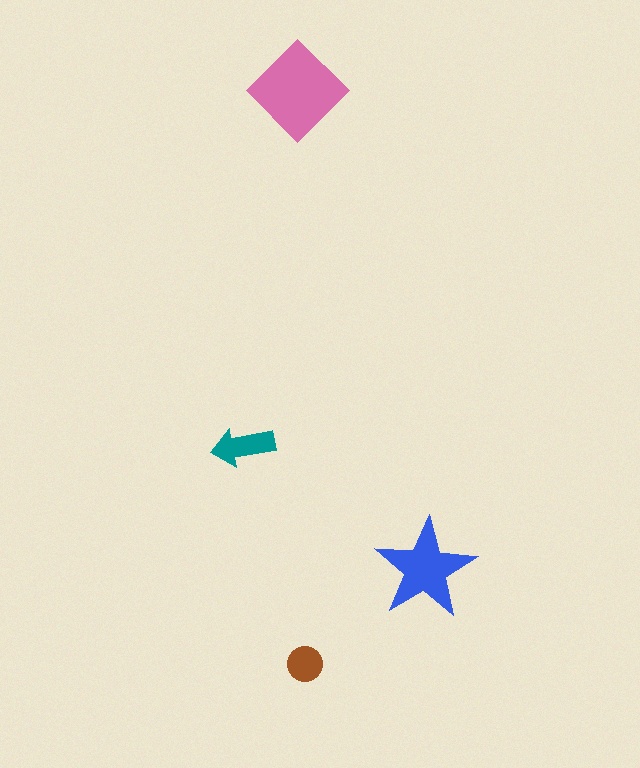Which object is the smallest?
The brown circle.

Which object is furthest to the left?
The teal arrow is leftmost.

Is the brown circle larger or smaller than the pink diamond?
Smaller.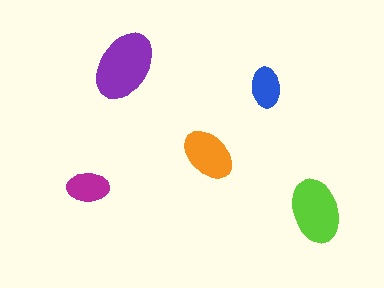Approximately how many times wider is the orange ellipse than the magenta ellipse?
About 1.5 times wider.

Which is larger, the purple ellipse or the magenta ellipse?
The purple one.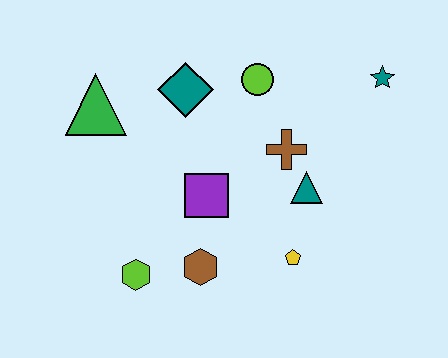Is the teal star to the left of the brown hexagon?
No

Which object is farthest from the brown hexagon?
The teal star is farthest from the brown hexagon.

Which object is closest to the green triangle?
The teal diamond is closest to the green triangle.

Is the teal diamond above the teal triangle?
Yes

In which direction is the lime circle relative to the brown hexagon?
The lime circle is above the brown hexagon.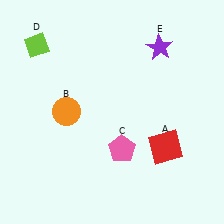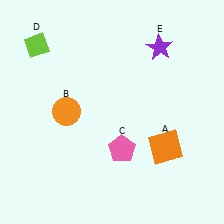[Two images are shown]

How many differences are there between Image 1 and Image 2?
There is 1 difference between the two images.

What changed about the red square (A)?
In Image 1, A is red. In Image 2, it changed to orange.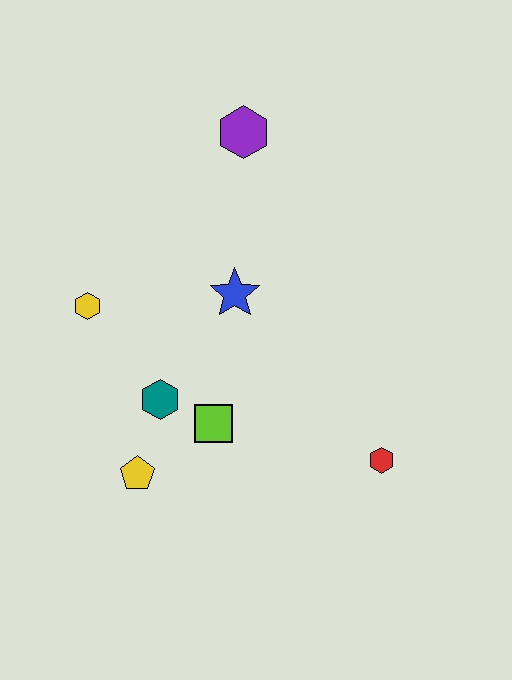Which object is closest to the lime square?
The teal hexagon is closest to the lime square.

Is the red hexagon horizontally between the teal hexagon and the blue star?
No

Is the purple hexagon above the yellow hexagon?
Yes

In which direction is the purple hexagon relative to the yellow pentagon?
The purple hexagon is above the yellow pentagon.